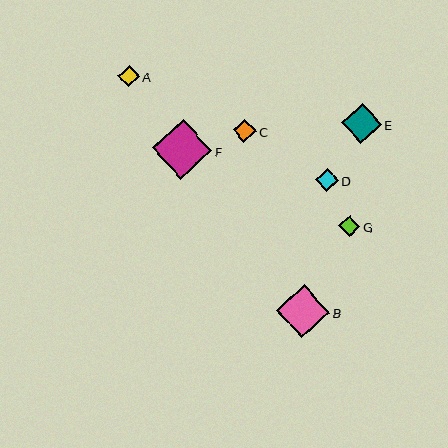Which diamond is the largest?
Diamond F is the largest with a size of approximately 59 pixels.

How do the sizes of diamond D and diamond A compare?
Diamond D and diamond A are approximately the same size.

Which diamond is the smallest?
Diamond G is the smallest with a size of approximately 21 pixels.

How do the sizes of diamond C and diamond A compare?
Diamond C and diamond A are approximately the same size.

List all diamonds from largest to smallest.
From largest to smallest: F, B, E, D, C, A, G.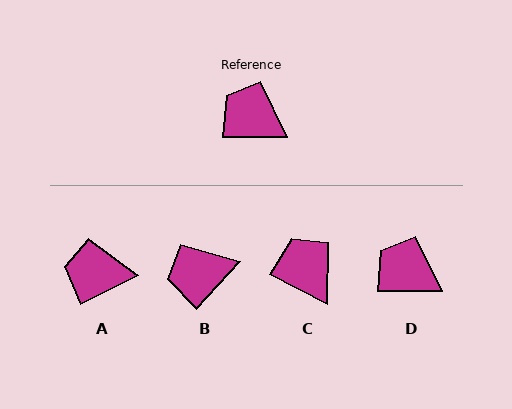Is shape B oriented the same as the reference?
No, it is off by about 48 degrees.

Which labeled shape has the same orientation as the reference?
D.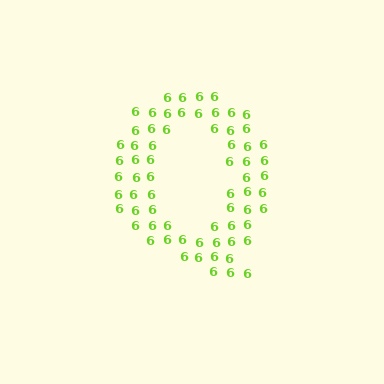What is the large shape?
The large shape is the letter Q.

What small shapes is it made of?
It is made of small digit 6's.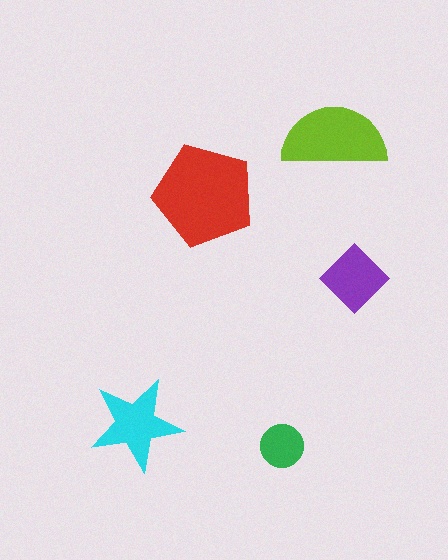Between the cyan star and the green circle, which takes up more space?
The cyan star.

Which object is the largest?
The red pentagon.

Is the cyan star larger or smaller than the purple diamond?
Larger.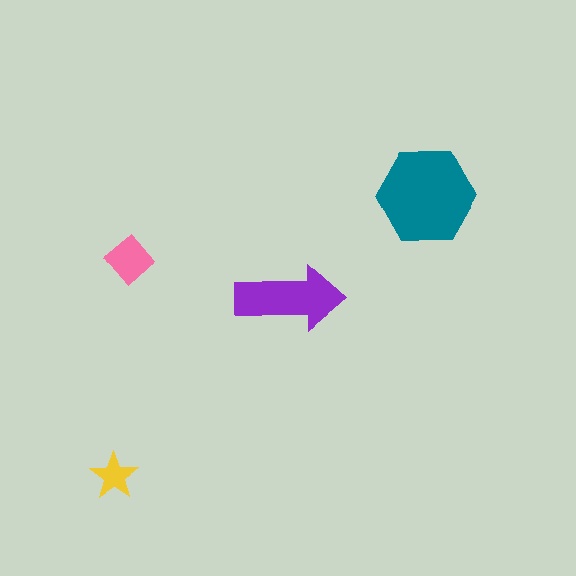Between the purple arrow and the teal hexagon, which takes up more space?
The teal hexagon.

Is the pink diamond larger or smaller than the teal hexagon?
Smaller.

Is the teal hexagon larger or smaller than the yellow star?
Larger.